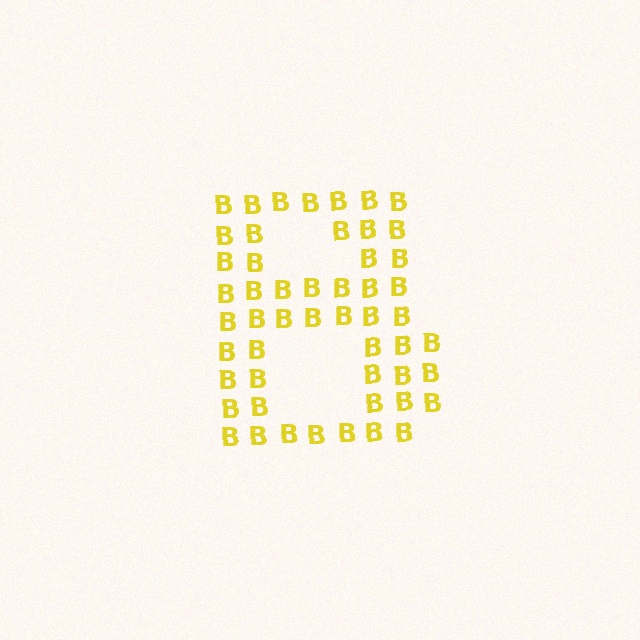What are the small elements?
The small elements are letter B's.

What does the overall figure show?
The overall figure shows the letter B.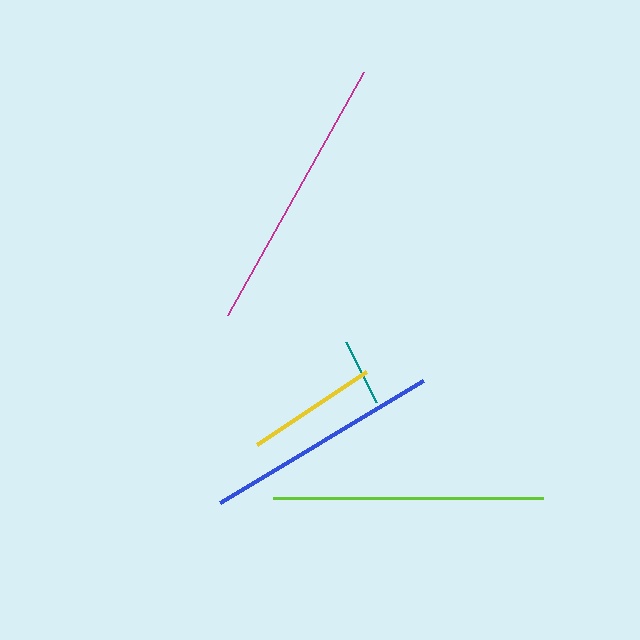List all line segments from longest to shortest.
From longest to shortest: magenta, lime, blue, yellow, teal.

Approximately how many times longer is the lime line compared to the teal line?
The lime line is approximately 4.0 times the length of the teal line.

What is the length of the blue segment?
The blue segment is approximately 237 pixels long.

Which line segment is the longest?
The magenta line is the longest at approximately 278 pixels.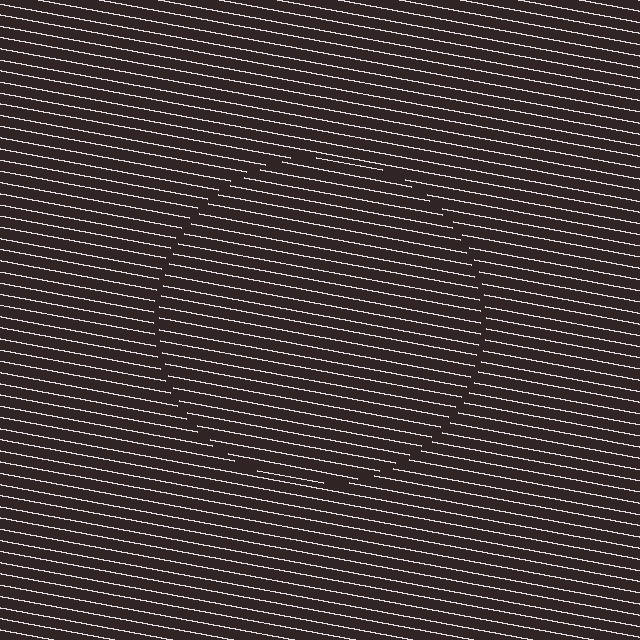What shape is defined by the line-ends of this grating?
An illusory circle. The interior of the shape contains the same grating, shifted by half a period — the contour is defined by the phase discontinuity where line-ends from the inner and outer gratings abut.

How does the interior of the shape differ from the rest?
The interior of the shape contains the same grating, shifted by half a period — the contour is defined by the phase discontinuity where line-ends from the inner and outer gratings abut.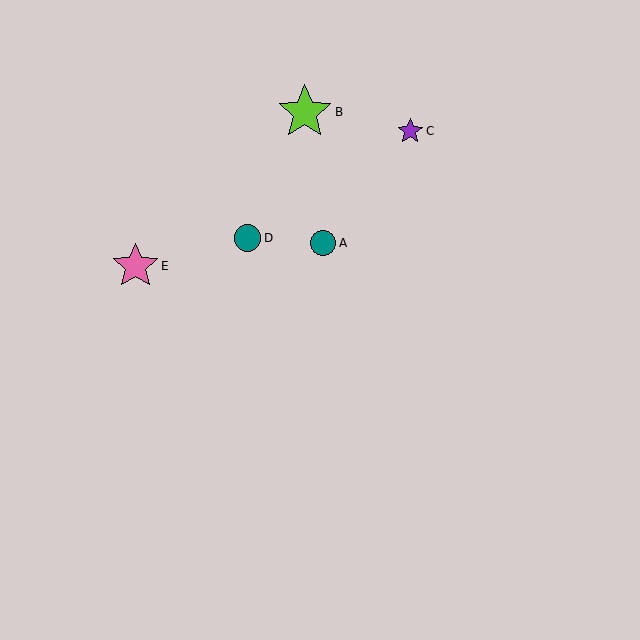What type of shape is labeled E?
Shape E is a pink star.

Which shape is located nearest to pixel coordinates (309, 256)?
The teal circle (labeled A) at (323, 243) is nearest to that location.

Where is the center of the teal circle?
The center of the teal circle is at (323, 243).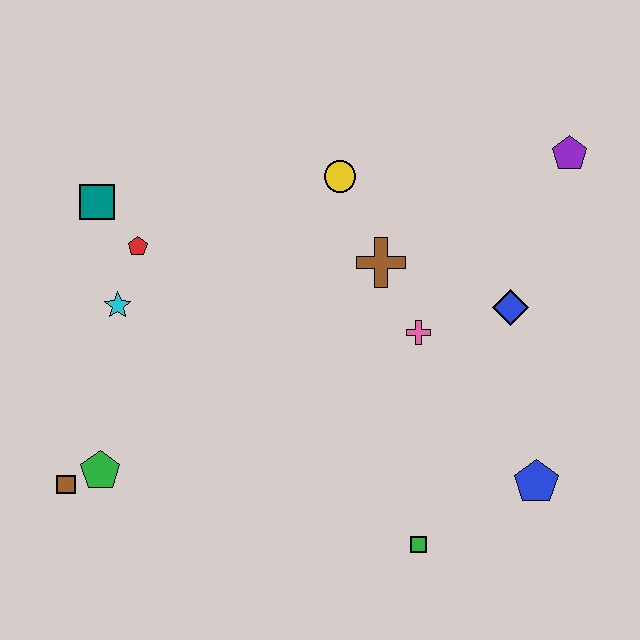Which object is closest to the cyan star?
The red pentagon is closest to the cyan star.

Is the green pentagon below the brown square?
No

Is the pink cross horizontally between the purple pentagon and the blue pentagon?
No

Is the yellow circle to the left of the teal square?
No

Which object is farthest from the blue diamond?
The brown square is farthest from the blue diamond.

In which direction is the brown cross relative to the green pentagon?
The brown cross is to the right of the green pentagon.